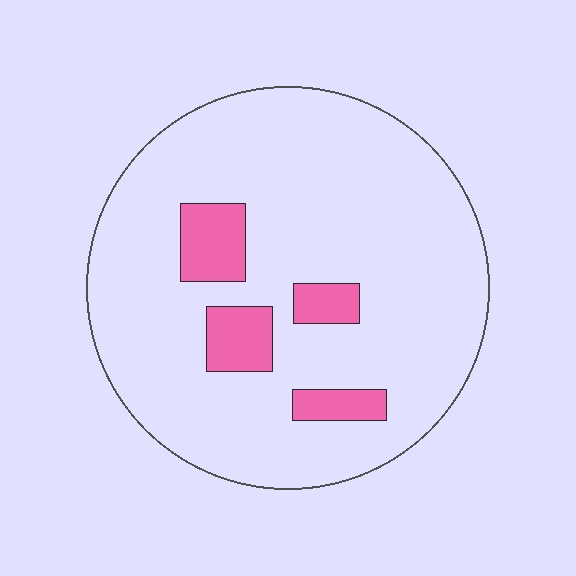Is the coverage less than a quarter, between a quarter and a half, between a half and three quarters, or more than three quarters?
Less than a quarter.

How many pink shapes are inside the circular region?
4.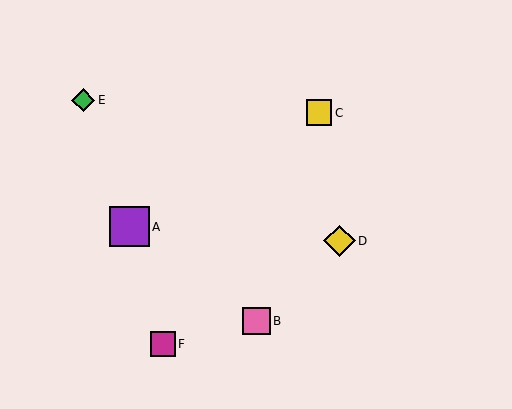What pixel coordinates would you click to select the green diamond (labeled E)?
Click at (83, 100) to select the green diamond E.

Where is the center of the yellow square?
The center of the yellow square is at (319, 113).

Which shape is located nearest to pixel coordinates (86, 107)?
The green diamond (labeled E) at (83, 100) is nearest to that location.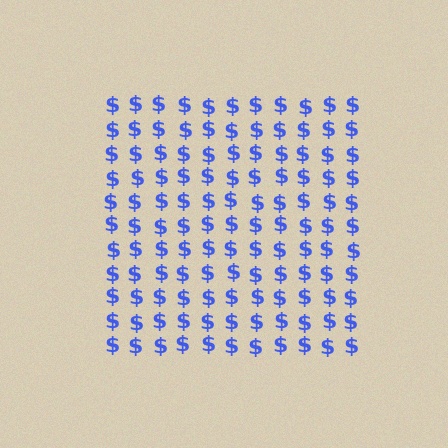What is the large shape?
The large shape is a square.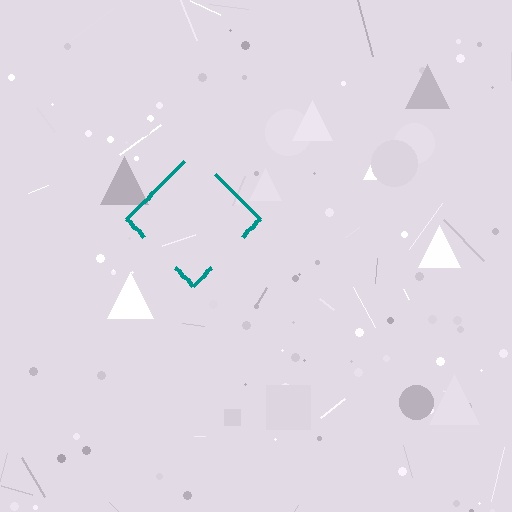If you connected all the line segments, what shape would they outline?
They would outline a diamond.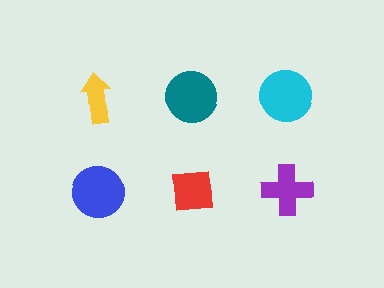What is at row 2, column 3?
A purple cross.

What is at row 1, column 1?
A yellow arrow.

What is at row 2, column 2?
A red square.